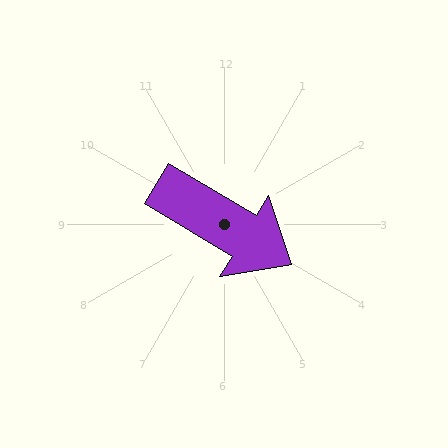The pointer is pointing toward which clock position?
Roughly 4 o'clock.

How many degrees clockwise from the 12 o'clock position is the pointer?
Approximately 121 degrees.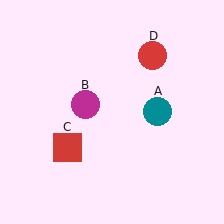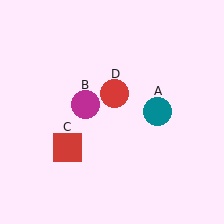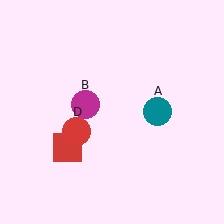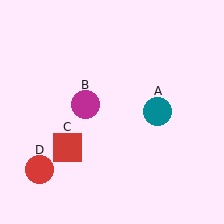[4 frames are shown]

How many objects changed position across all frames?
1 object changed position: red circle (object D).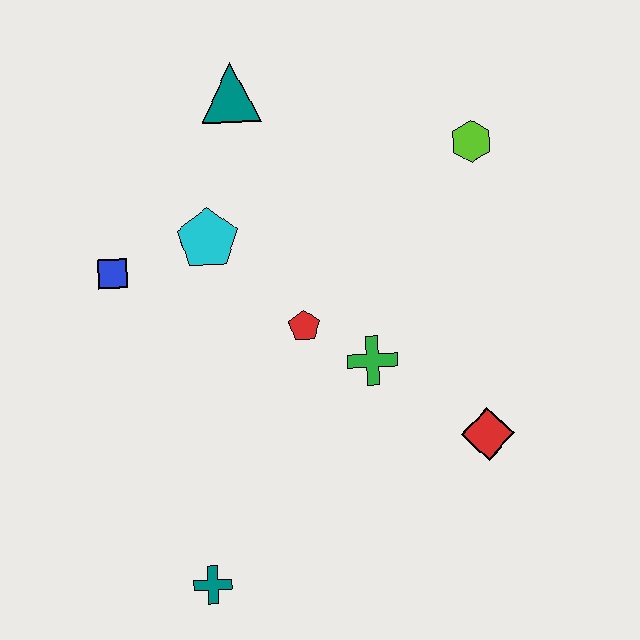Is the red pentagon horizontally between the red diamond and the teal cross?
Yes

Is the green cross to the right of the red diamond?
No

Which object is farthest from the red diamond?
The teal triangle is farthest from the red diamond.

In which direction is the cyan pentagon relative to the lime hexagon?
The cyan pentagon is to the left of the lime hexagon.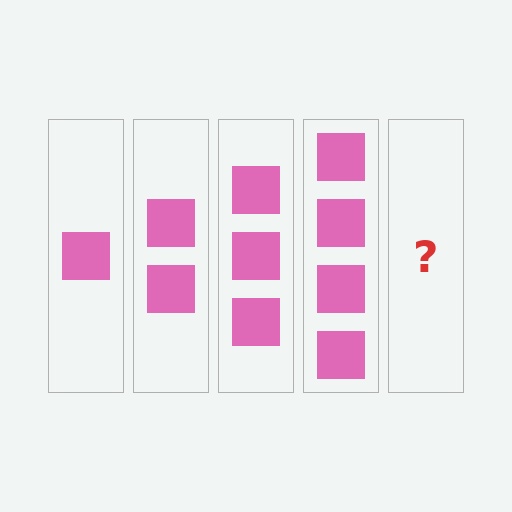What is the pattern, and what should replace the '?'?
The pattern is that each step adds one more square. The '?' should be 5 squares.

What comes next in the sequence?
The next element should be 5 squares.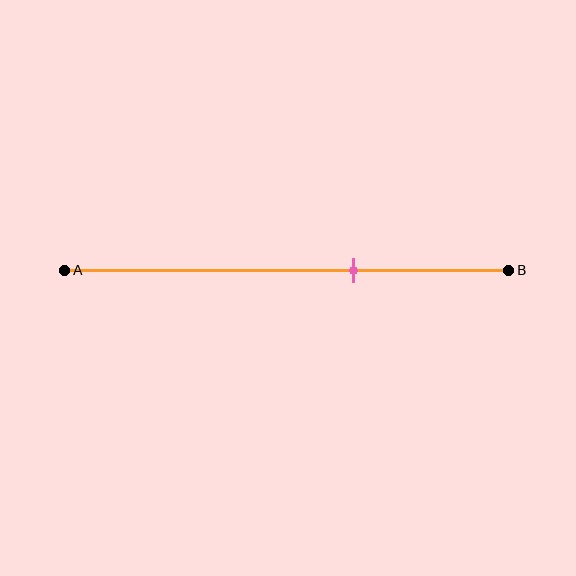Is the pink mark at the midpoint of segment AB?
No, the mark is at about 65% from A, not at the 50% midpoint.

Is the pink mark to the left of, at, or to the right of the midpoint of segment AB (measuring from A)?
The pink mark is to the right of the midpoint of segment AB.